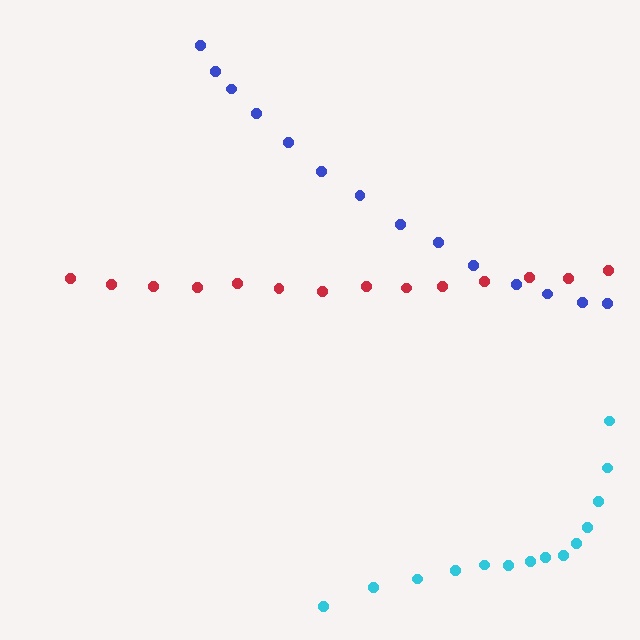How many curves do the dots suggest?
There are 3 distinct paths.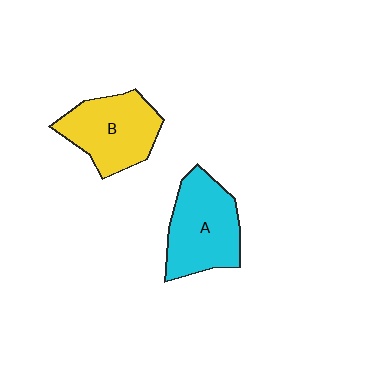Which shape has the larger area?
Shape A (cyan).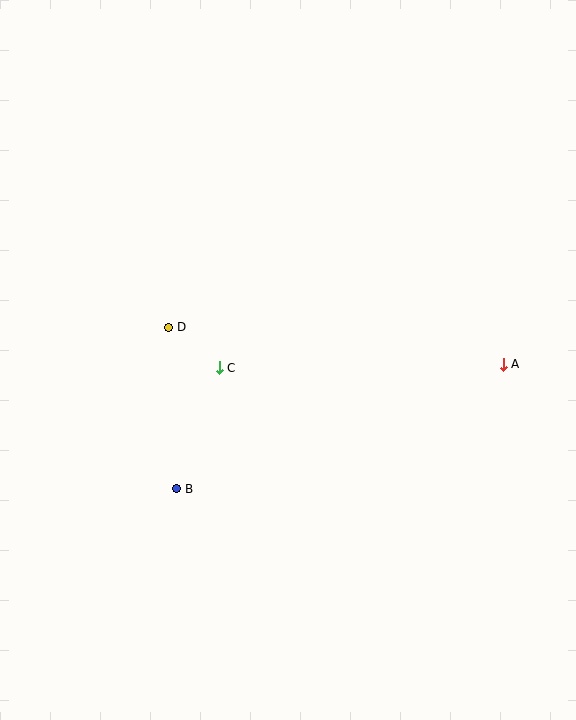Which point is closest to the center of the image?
Point C at (219, 368) is closest to the center.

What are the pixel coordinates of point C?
Point C is at (219, 368).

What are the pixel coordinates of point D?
Point D is at (169, 327).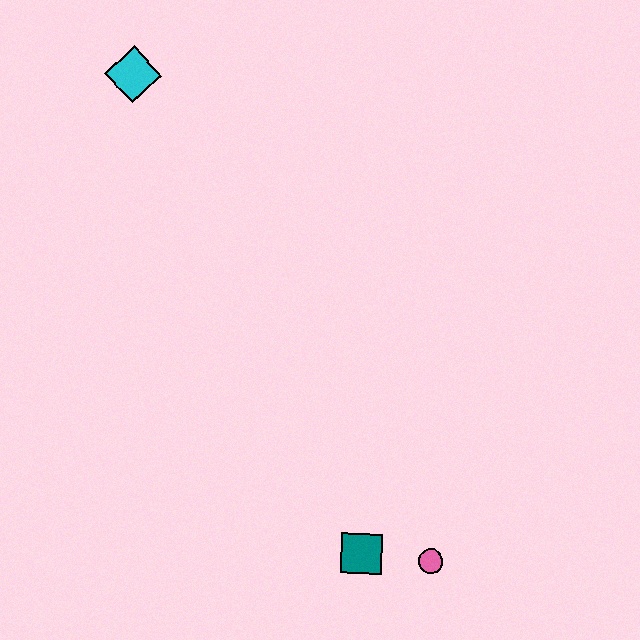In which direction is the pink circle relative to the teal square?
The pink circle is to the right of the teal square.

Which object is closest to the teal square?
The pink circle is closest to the teal square.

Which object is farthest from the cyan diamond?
The pink circle is farthest from the cyan diamond.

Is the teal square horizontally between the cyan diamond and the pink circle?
Yes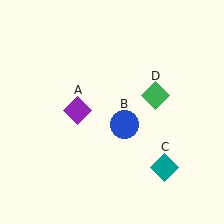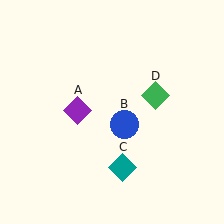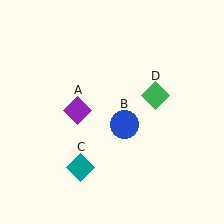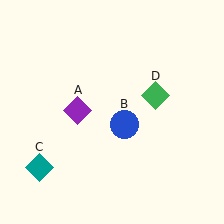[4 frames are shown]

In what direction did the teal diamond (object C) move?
The teal diamond (object C) moved left.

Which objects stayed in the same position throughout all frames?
Purple diamond (object A) and blue circle (object B) and green diamond (object D) remained stationary.